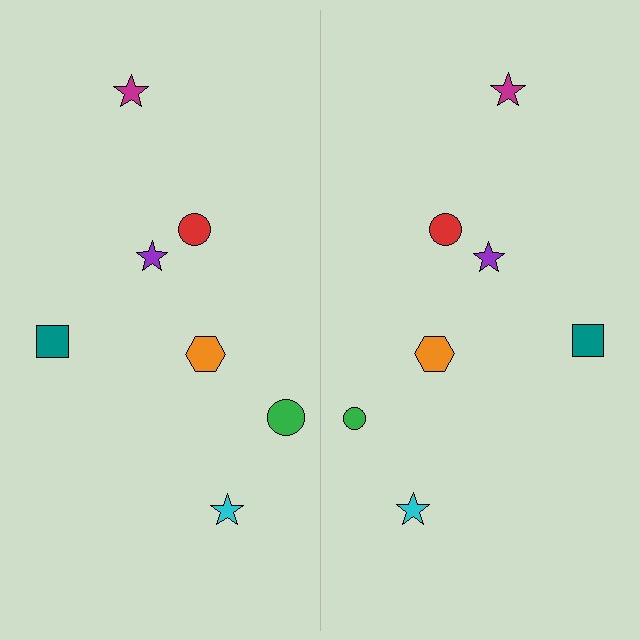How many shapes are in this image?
There are 14 shapes in this image.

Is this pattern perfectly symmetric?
No, the pattern is not perfectly symmetric. The green circle on the right side has a different size than its mirror counterpart.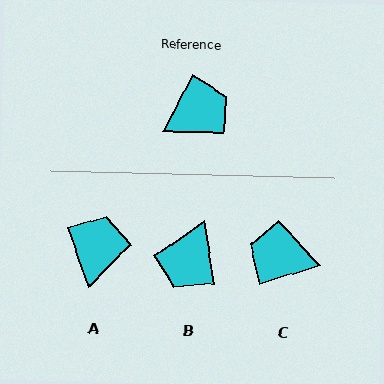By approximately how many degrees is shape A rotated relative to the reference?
Approximately 46 degrees counter-clockwise.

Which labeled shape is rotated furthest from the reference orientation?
B, about 144 degrees away.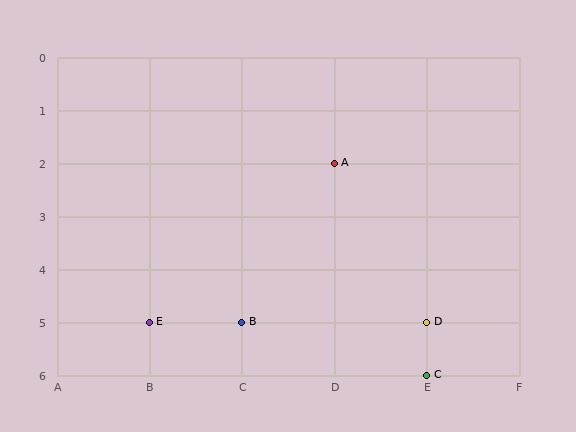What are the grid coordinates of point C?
Point C is at grid coordinates (E, 6).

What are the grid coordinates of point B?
Point B is at grid coordinates (C, 5).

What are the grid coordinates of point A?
Point A is at grid coordinates (D, 2).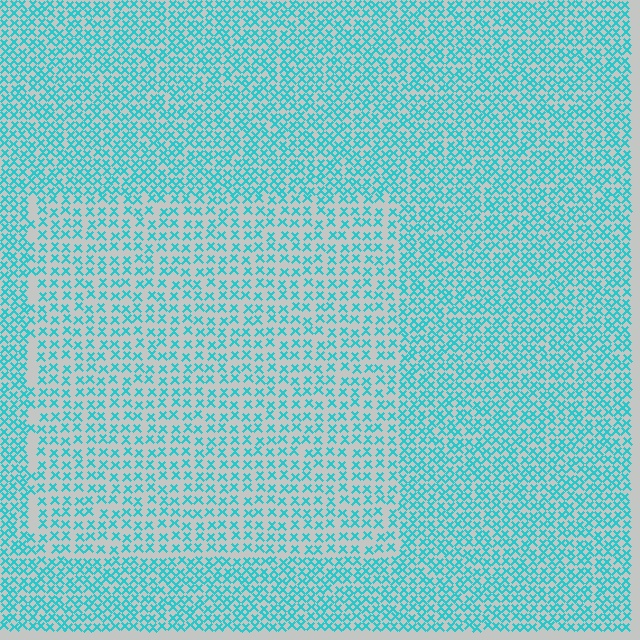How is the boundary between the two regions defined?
The boundary is defined by a change in element density (approximately 1.7x ratio). All elements are the same color, size, and shape.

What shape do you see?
I see a rectangle.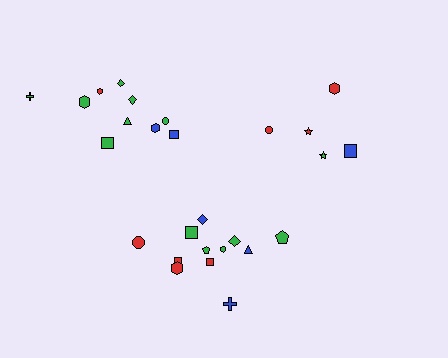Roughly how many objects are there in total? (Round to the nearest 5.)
Roughly 25 objects in total.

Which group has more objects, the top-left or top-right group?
The top-left group.